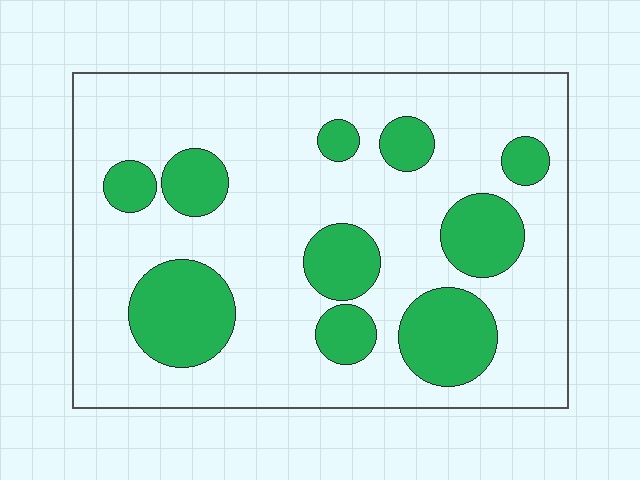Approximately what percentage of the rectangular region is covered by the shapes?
Approximately 25%.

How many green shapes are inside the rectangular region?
10.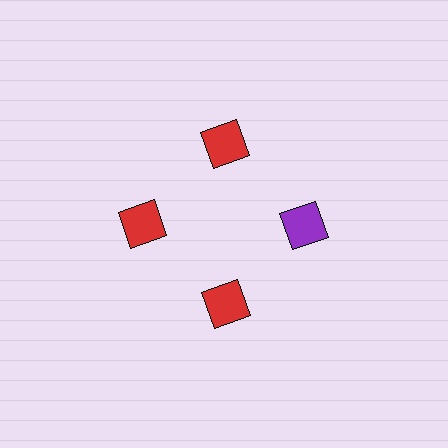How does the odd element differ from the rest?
It has a different color: purple instead of red.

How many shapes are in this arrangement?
There are 4 shapes arranged in a ring pattern.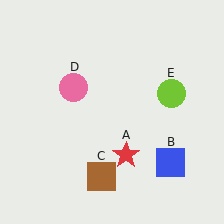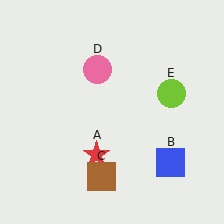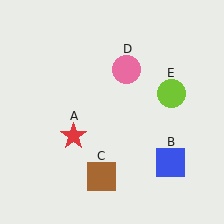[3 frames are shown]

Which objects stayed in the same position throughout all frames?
Blue square (object B) and brown square (object C) and lime circle (object E) remained stationary.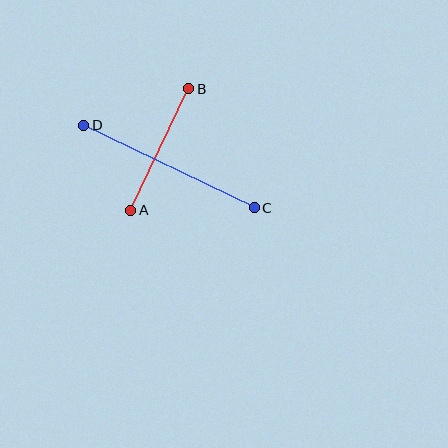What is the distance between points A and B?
The distance is approximately 135 pixels.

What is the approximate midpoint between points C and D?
The midpoint is at approximately (169, 166) pixels.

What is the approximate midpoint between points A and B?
The midpoint is at approximately (160, 149) pixels.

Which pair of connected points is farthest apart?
Points C and D are farthest apart.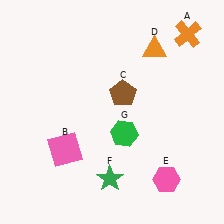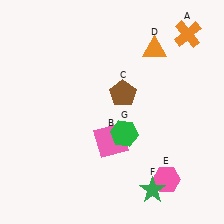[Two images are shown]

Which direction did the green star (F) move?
The green star (F) moved right.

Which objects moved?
The objects that moved are: the pink square (B), the green star (F).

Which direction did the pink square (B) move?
The pink square (B) moved right.